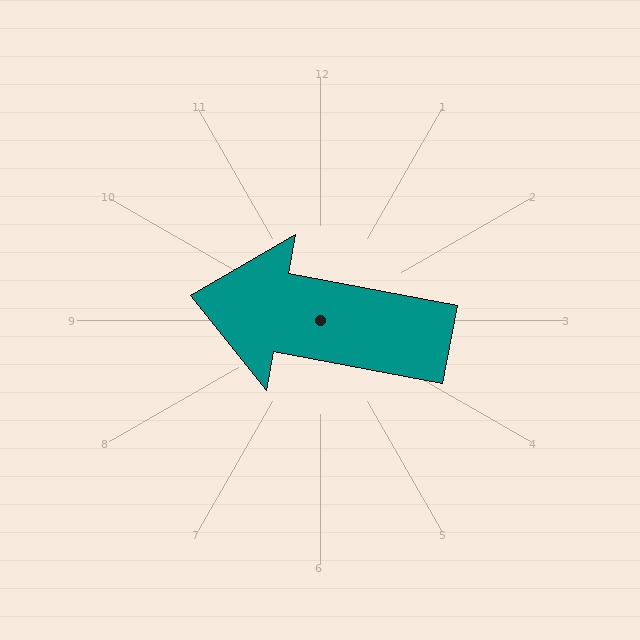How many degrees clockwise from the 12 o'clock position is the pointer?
Approximately 281 degrees.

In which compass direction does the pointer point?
West.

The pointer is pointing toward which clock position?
Roughly 9 o'clock.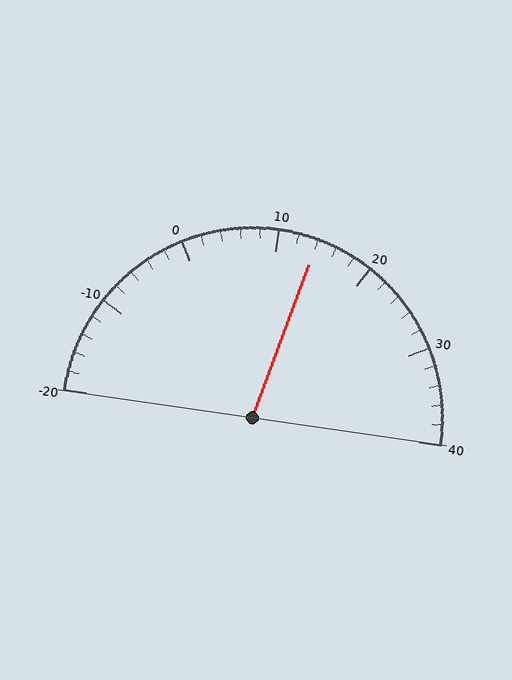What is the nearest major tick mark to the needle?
The nearest major tick mark is 10.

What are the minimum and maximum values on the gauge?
The gauge ranges from -20 to 40.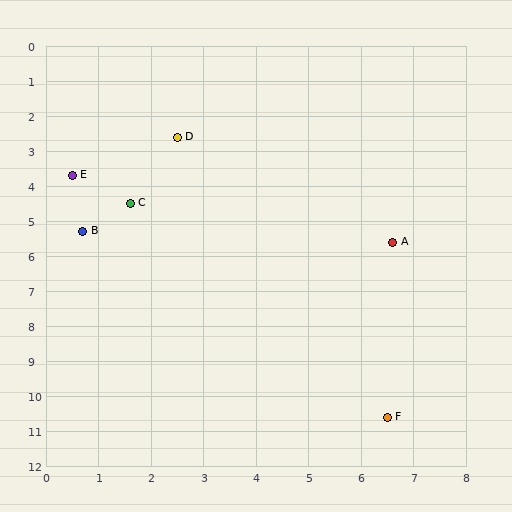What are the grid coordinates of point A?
Point A is at approximately (6.6, 5.6).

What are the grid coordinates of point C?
Point C is at approximately (1.6, 4.5).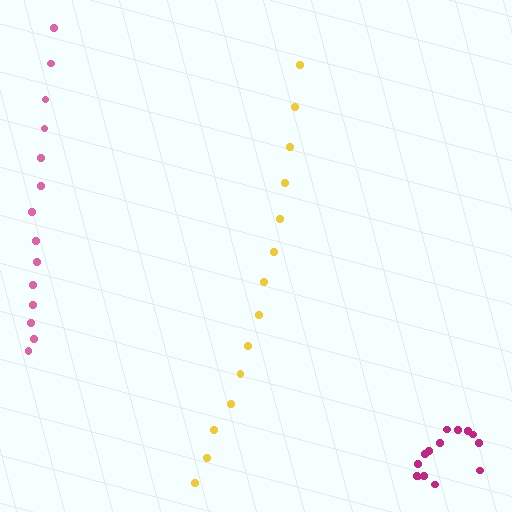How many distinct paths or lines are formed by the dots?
There are 3 distinct paths.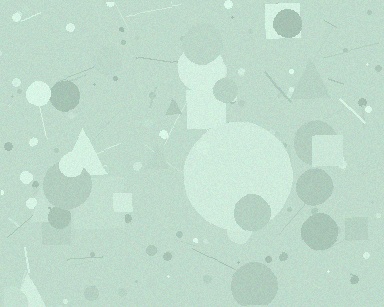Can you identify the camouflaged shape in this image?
The camouflaged shape is a circle.